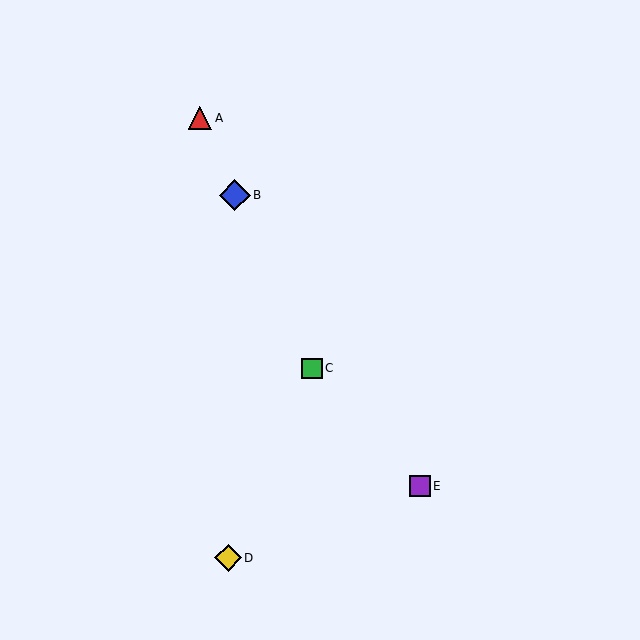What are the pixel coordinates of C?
Object C is at (312, 368).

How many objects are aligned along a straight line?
3 objects (A, B, C) are aligned along a straight line.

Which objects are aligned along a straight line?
Objects A, B, C are aligned along a straight line.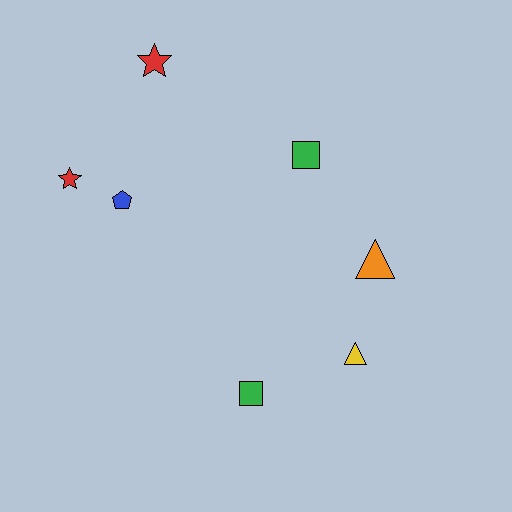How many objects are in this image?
There are 7 objects.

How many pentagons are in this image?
There is 1 pentagon.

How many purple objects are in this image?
There are no purple objects.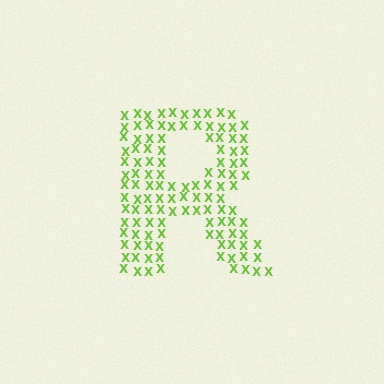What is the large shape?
The large shape is the letter R.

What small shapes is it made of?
It is made of small letter X's.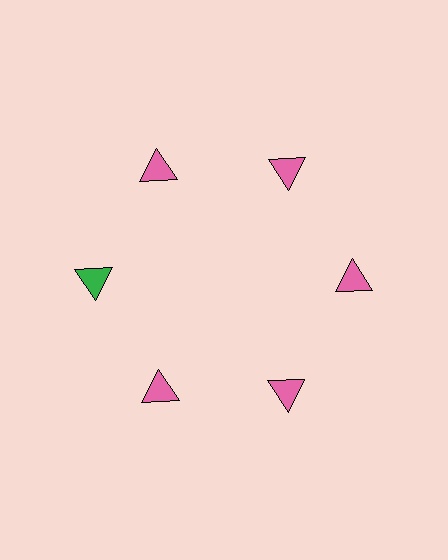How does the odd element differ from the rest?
It has a different color: green instead of pink.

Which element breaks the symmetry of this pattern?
The green triangle at roughly the 9 o'clock position breaks the symmetry. All other shapes are pink triangles.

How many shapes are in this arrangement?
There are 6 shapes arranged in a ring pattern.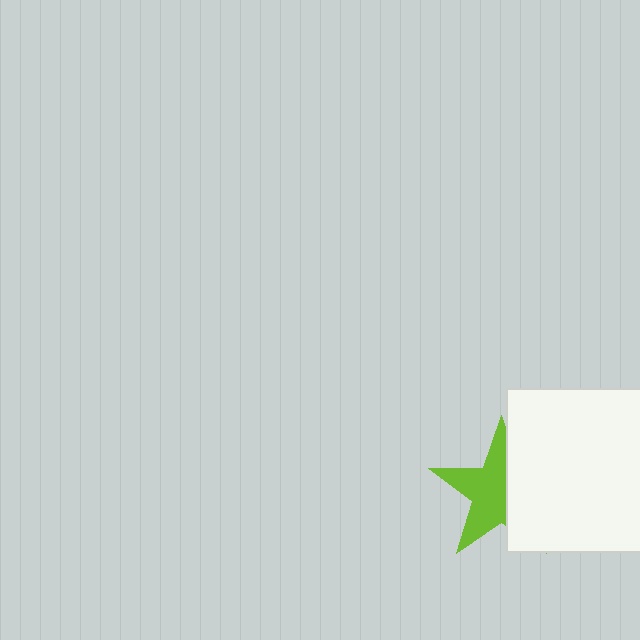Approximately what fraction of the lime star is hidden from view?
Roughly 44% of the lime star is hidden behind the white square.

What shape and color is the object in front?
The object in front is a white square.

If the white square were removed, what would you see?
You would see the complete lime star.